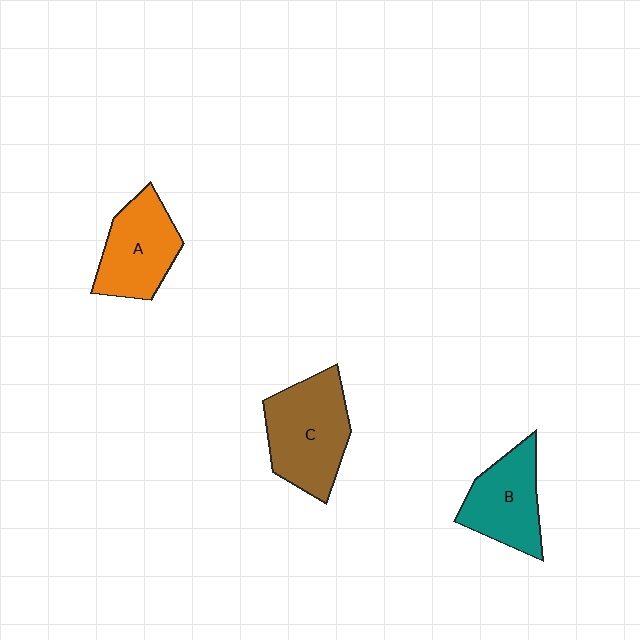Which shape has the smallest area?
Shape B (teal).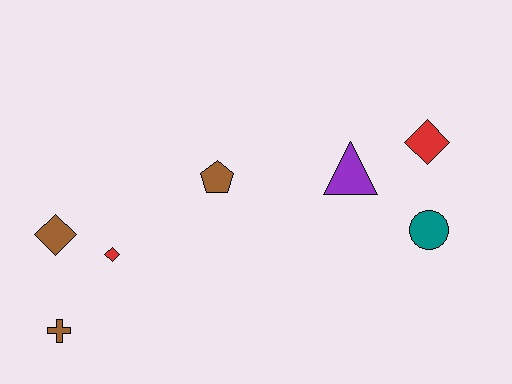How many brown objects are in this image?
There are 3 brown objects.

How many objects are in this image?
There are 7 objects.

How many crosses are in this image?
There is 1 cross.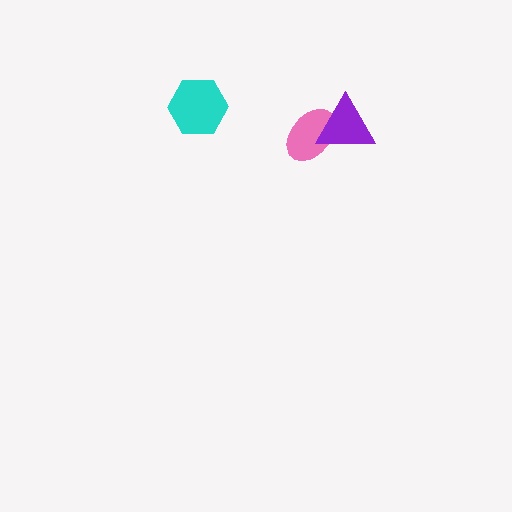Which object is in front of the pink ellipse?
The purple triangle is in front of the pink ellipse.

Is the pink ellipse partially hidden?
Yes, it is partially covered by another shape.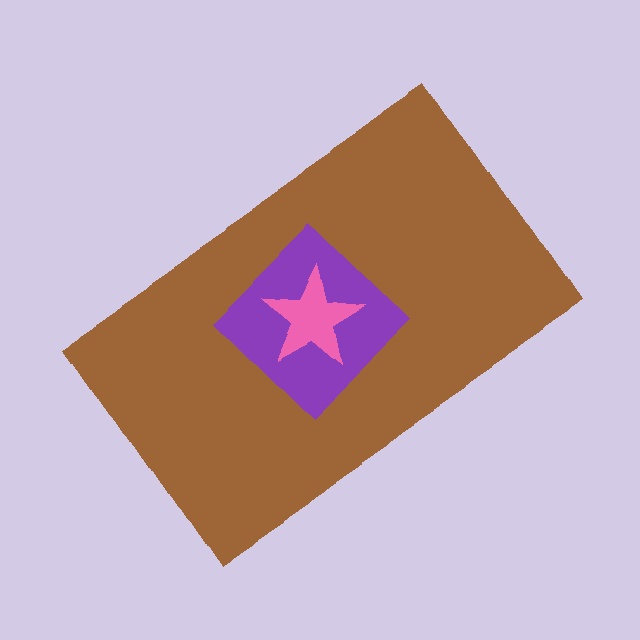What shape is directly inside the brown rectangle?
The purple diamond.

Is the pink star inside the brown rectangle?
Yes.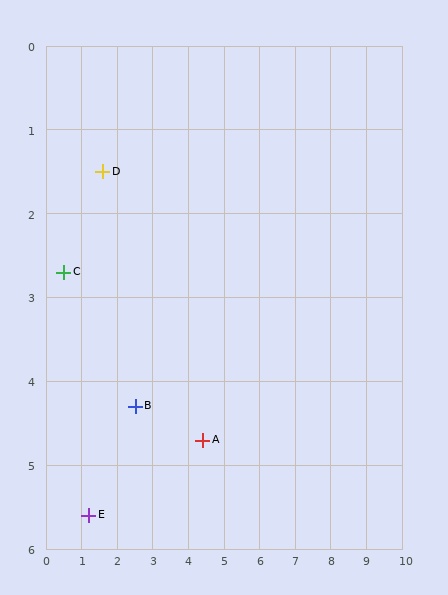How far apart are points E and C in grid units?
Points E and C are about 3.0 grid units apart.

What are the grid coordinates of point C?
Point C is at approximately (0.5, 2.7).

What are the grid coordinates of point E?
Point E is at approximately (1.2, 5.6).